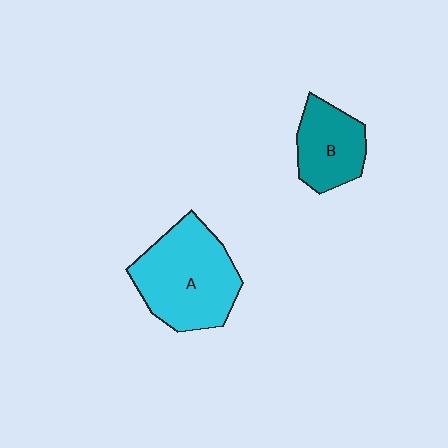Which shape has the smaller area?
Shape B (teal).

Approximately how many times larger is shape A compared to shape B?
Approximately 1.7 times.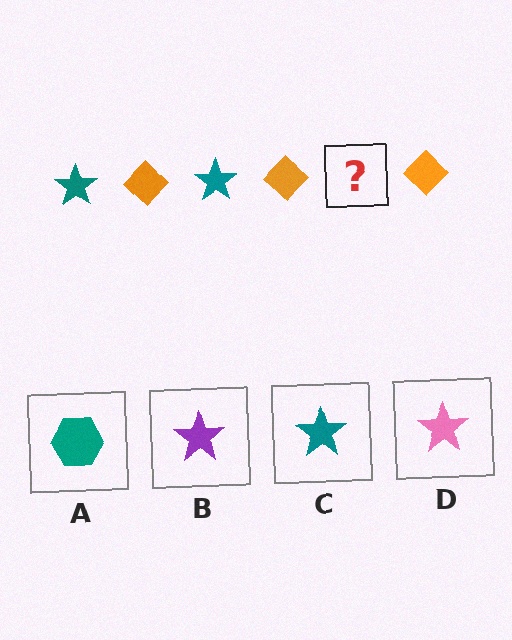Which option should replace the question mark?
Option C.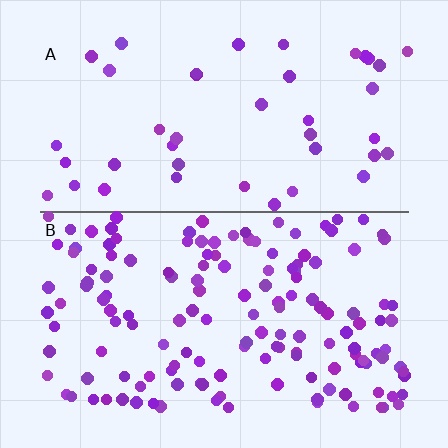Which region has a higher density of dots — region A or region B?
B (the bottom).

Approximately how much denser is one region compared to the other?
Approximately 3.4× — region B over region A.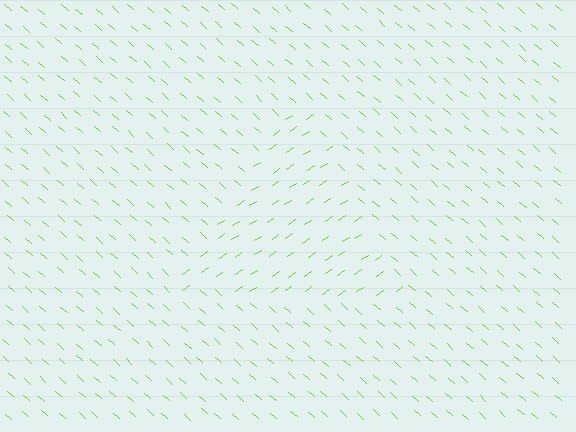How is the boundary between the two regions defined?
The boundary is defined purely by a change in line orientation (approximately 75 degrees difference). All lines are the same color and thickness.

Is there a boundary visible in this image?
Yes, there is a texture boundary formed by a change in line orientation.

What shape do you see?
I see a triangle.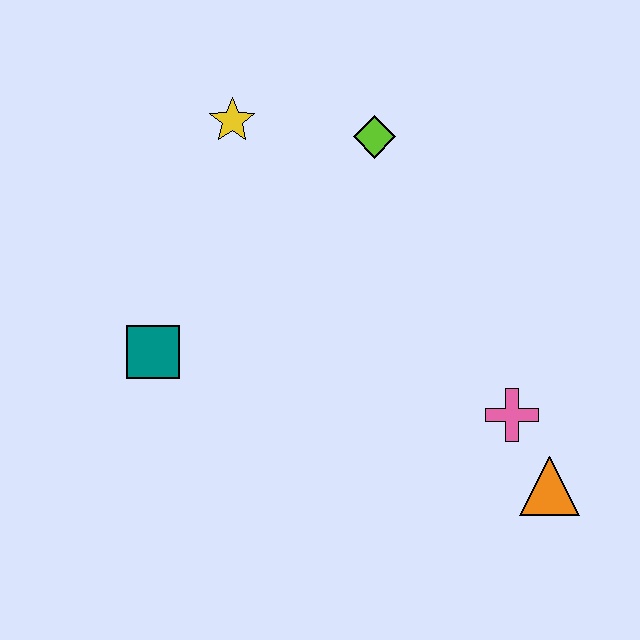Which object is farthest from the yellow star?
The orange triangle is farthest from the yellow star.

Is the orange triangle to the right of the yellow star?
Yes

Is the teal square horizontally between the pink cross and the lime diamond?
No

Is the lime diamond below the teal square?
No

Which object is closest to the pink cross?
The orange triangle is closest to the pink cross.